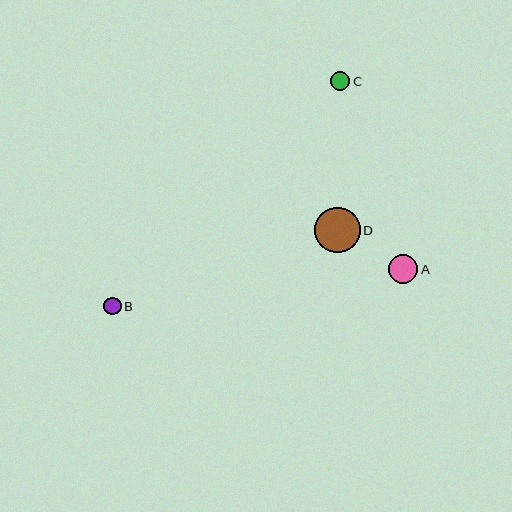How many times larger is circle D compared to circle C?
Circle D is approximately 2.4 times the size of circle C.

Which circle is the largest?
Circle D is the largest with a size of approximately 45 pixels.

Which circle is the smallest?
Circle B is the smallest with a size of approximately 18 pixels.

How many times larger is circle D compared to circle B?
Circle D is approximately 2.6 times the size of circle B.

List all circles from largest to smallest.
From largest to smallest: D, A, C, B.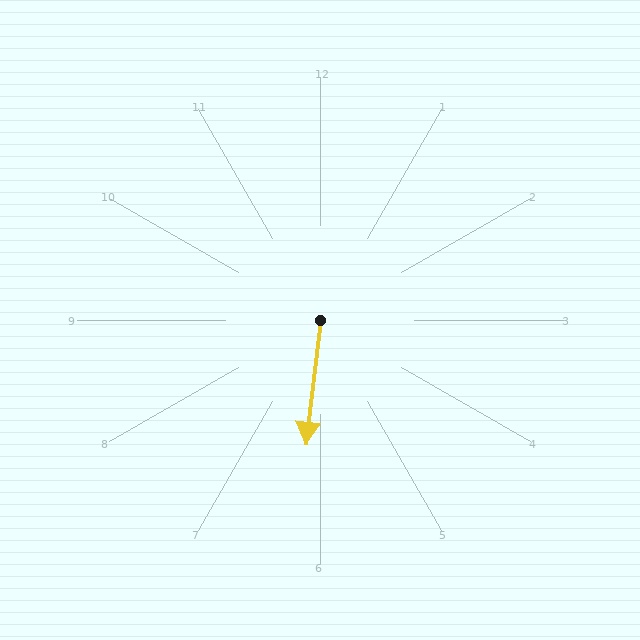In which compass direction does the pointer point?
South.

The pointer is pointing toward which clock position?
Roughly 6 o'clock.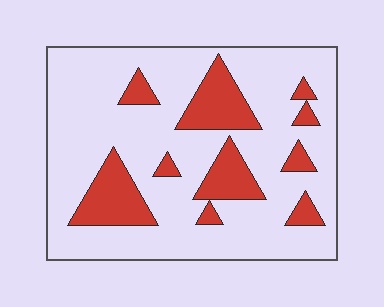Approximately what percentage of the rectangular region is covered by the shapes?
Approximately 20%.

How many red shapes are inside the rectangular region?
10.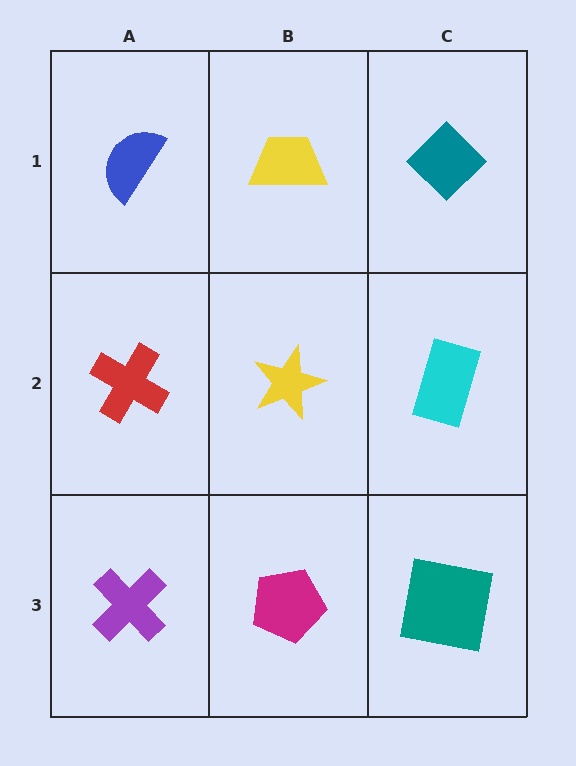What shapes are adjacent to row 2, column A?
A blue semicircle (row 1, column A), a purple cross (row 3, column A), a yellow star (row 2, column B).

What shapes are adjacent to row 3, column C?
A cyan rectangle (row 2, column C), a magenta pentagon (row 3, column B).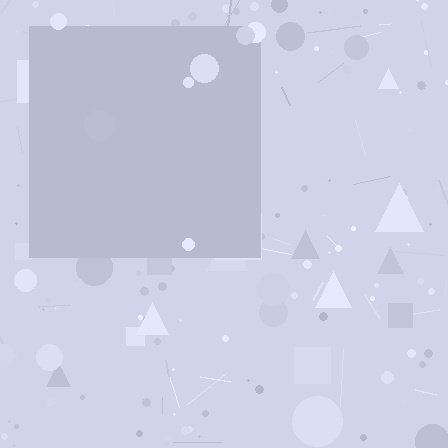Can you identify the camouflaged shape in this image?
The camouflaged shape is a square.